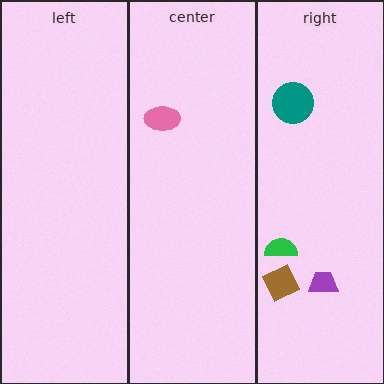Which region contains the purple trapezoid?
The right region.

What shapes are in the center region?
The pink ellipse.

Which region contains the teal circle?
The right region.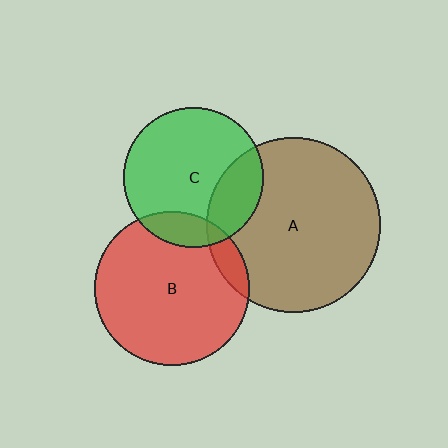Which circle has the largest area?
Circle A (brown).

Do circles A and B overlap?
Yes.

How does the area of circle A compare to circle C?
Approximately 1.6 times.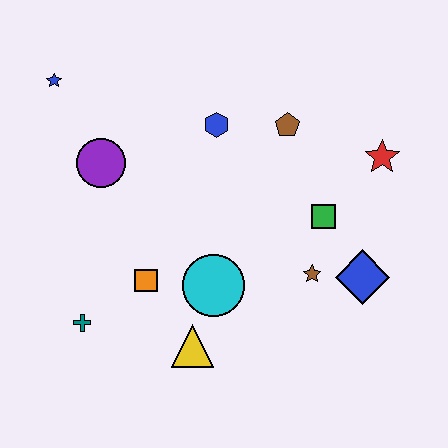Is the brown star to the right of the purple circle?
Yes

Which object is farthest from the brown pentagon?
The teal cross is farthest from the brown pentagon.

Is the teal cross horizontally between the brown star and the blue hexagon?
No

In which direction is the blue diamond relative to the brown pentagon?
The blue diamond is below the brown pentagon.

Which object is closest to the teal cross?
The orange square is closest to the teal cross.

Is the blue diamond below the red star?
Yes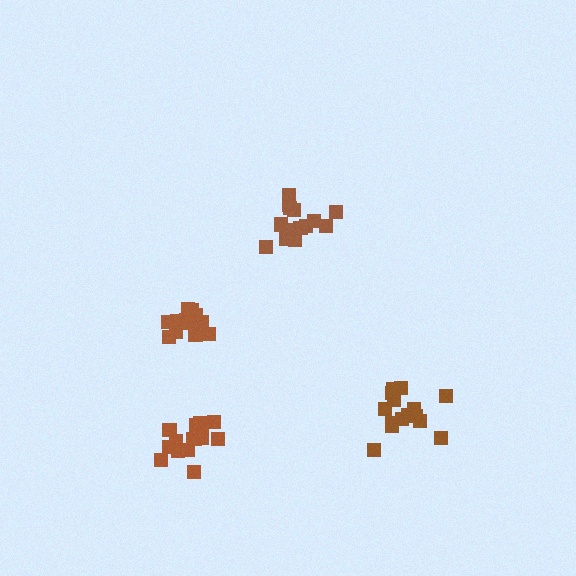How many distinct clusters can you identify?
There are 4 distinct clusters.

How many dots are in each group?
Group 1: 14 dots, Group 2: 14 dots, Group 3: 15 dots, Group 4: 15 dots (58 total).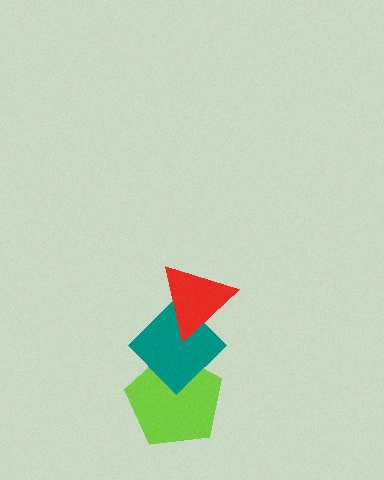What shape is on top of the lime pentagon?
The teal diamond is on top of the lime pentagon.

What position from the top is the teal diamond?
The teal diamond is 2nd from the top.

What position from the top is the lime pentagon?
The lime pentagon is 3rd from the top.